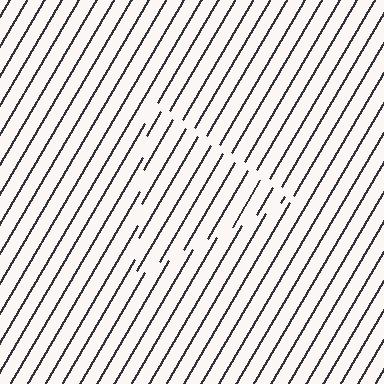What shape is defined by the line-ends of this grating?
An illusory triangle. The interior of the shape contains the same grating, shifted by half a period — the contour is defined by the phase discontinuity where line-ends from the inner and outer gratings abut.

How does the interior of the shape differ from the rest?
The interior of the shape contains the same grating, shifted by half a period — the contour is defined by the phase discontinuity where line-ends from the inner and outer gratings abut.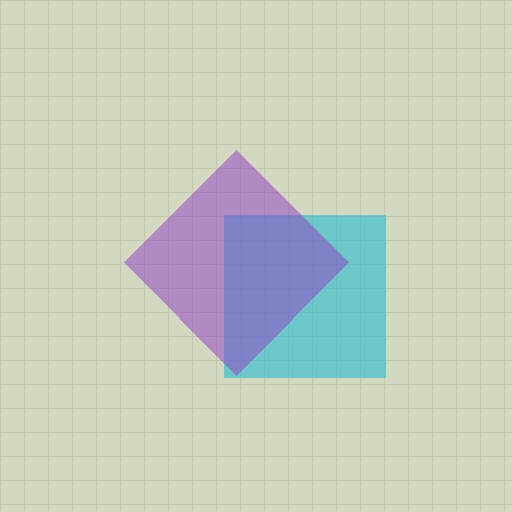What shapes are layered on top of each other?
The layered shapes are: a cyan square, a purple diamond.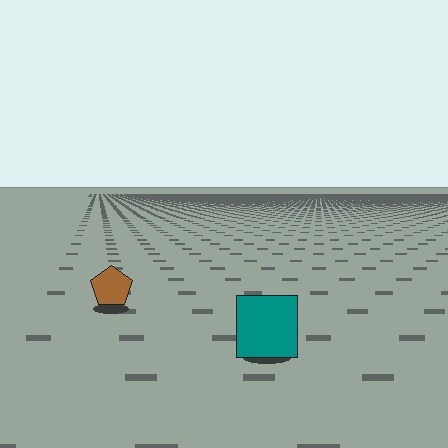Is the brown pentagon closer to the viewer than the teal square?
No. The teal square is closer — you can tell from the texture gradient: the ground texture is coarser near it.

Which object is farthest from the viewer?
The brown pentagon is farthest from the viewer. It appears smaller and the ground texture around it is denser.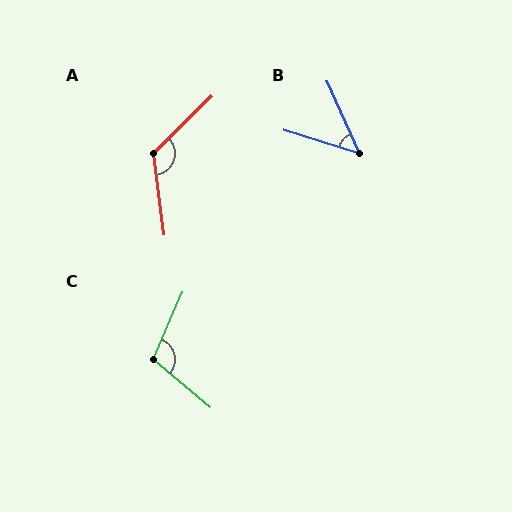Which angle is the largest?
A, at approximately 127 degrees.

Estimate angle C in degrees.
Approximately 107 degrees.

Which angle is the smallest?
B, at approximately 49 degrees.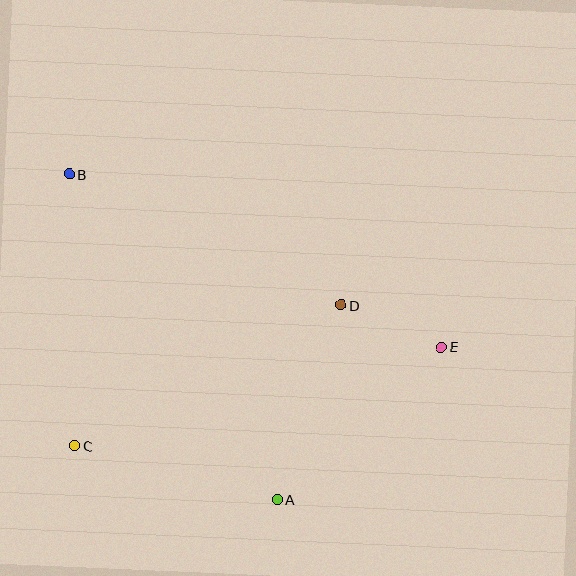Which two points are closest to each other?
Points D and E are closest to each other.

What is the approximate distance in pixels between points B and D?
The distance between B and D is approximately 302 pixels.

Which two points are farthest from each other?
Points B and E are farthest from each other.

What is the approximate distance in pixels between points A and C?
The distance between A and C is approximately 209 pixels.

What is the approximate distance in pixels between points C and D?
The distance between C and D is approximately 301 pixels.